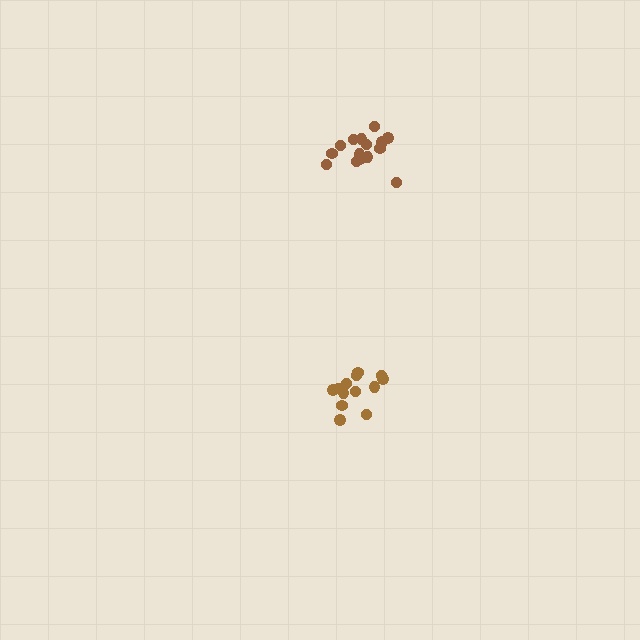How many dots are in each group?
Group 1: 13 dots, Group 2: 15 dots (28 total).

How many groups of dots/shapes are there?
There are 2 groups.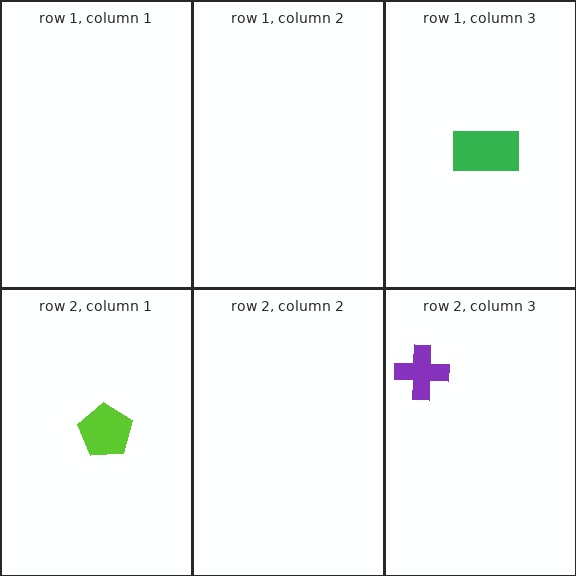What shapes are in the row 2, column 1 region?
The lime pentagon.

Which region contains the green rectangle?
The row 1, column 3 region.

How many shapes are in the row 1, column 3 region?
1.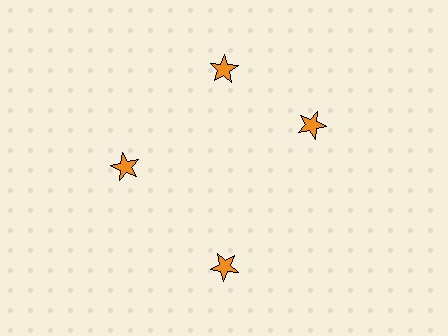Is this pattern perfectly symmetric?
No. The 4 orange stars are arranged in a ring, but one element near the 3 o'clock position is rotated out of alignment along the ring, breaking the 4-fold rotational symmetry.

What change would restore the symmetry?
The symmetry would be restored by rotating it back into even spacing with its neighbors so that all 4 stars sit at equal angles and equal distance from the center.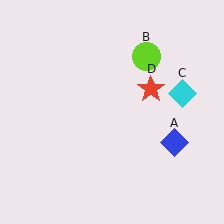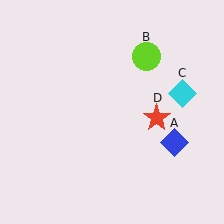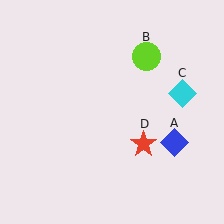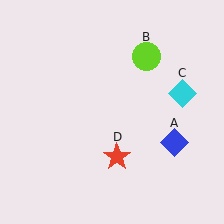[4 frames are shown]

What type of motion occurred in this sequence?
The red star (object D) rotated clockwise around the center of the scene.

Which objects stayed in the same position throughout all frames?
Blue diamond (object A) and lime circle (object B) and cyan diamond (object C) remained stationary.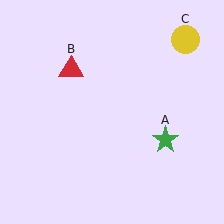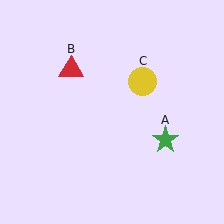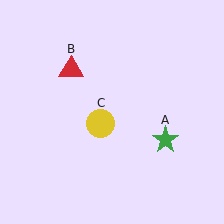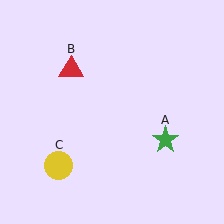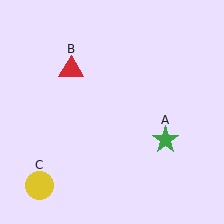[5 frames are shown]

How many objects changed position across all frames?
1 object changed position: yellow circle (object C).